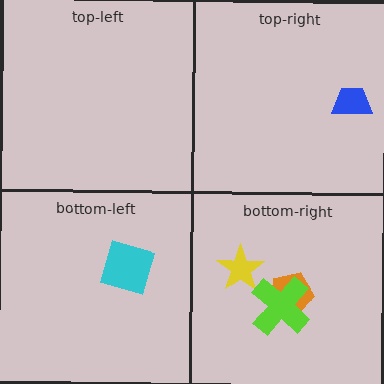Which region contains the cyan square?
The bottom-left region.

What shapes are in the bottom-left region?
The cyan square.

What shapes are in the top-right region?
The blue trapezoid.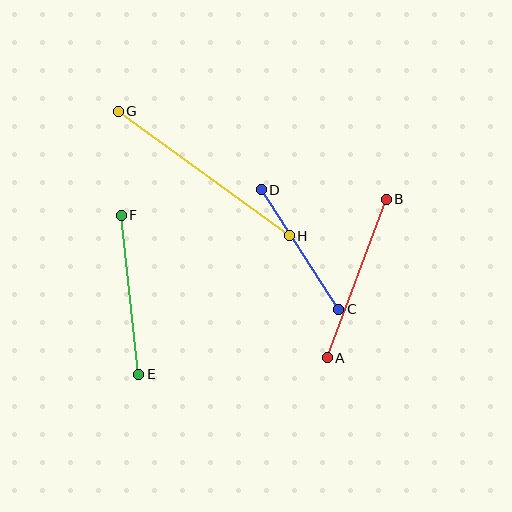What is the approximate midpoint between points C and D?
The midpoint is at approximately (300, 249) pixels.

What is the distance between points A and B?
The distance is approximately 169 pixels.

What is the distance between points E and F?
The distance is approximately 160 pixels.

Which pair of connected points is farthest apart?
Points G and H are farthest apart.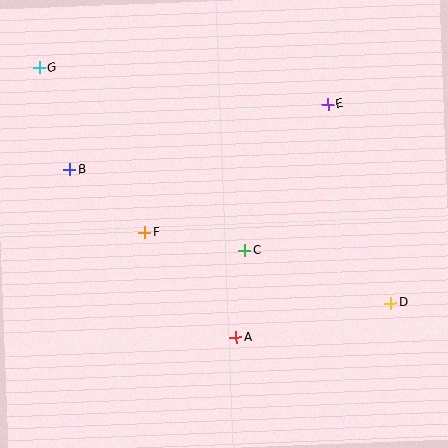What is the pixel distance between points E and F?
The distance between E and F is 223 pixels.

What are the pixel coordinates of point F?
Point F is at (145, 232).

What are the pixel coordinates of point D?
Point D is at (391, 303).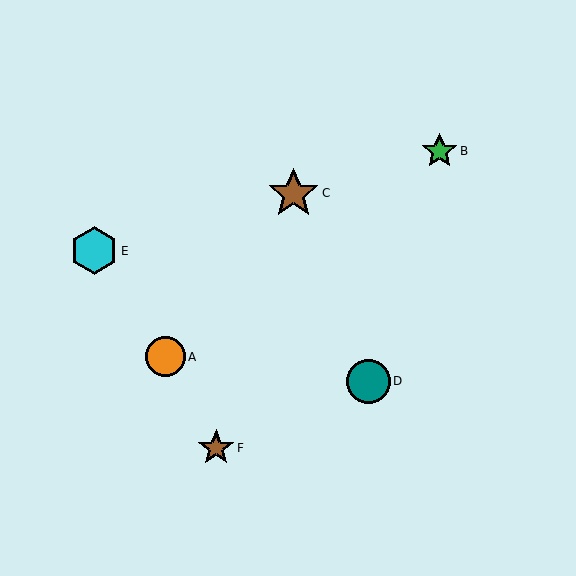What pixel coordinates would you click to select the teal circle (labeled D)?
Click at (368, 381) to select the teal circle D.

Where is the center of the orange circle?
The center of the orange circle is at (165, 357).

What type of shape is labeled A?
Shape A is an orange circle.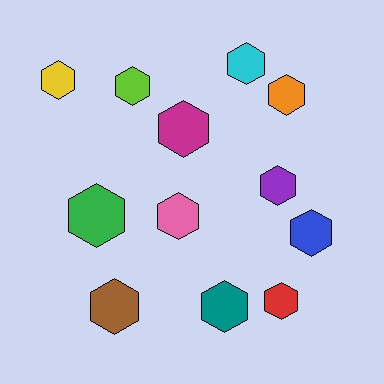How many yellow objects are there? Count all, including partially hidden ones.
There is 1 yellow object.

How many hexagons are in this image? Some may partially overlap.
There are 12 hexagons.